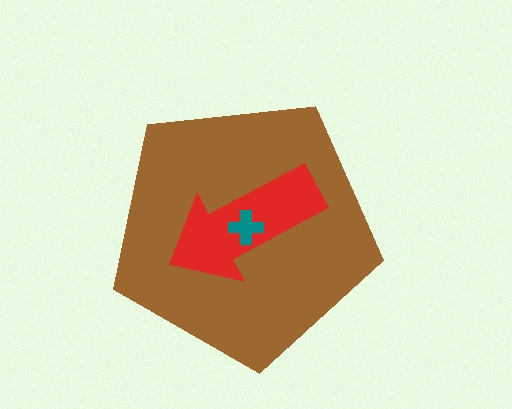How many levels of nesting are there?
3.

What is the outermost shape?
The brown pentagon.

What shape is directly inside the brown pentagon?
The red arrow.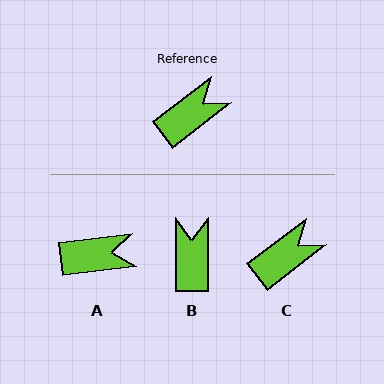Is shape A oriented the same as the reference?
No, it is off by about 31 degrees.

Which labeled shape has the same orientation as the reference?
C.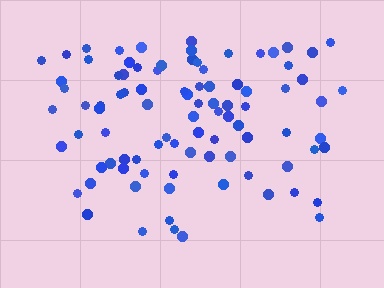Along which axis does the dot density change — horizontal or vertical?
Vertical.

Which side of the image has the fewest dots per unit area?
The bottom.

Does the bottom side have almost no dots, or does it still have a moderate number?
Still a moderate number, just noticeably fewer than the top.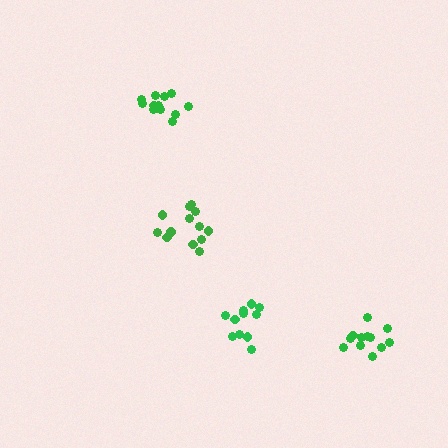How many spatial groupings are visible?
There are 4 spatial groupings.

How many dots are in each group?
Group 1: 12 dots, Group 2: 13 dots, Group 3: 11 dots, Group 4: 12 dots (48 total).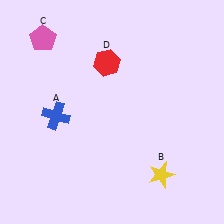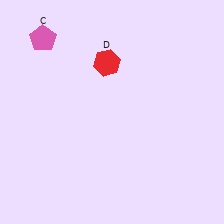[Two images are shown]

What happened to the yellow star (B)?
The yellow star (B) was removed in Image 2. It was in the bottom-right area of Image 1.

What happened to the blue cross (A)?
The blue cross (A) was removed in Image 2. It was in the bottom-left area of Image 1.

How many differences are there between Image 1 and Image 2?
There are 2 differences between the two images.